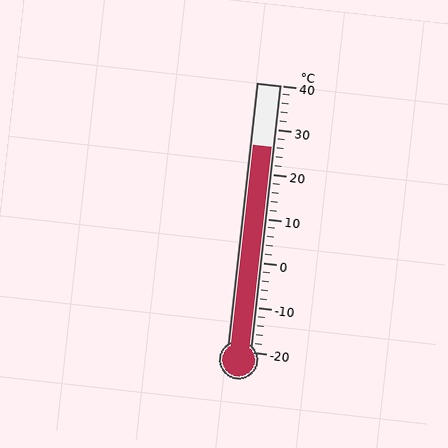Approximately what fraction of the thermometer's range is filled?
The thermometer is filled to approximately 75% of its range.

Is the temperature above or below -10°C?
The temperature is above -10°C.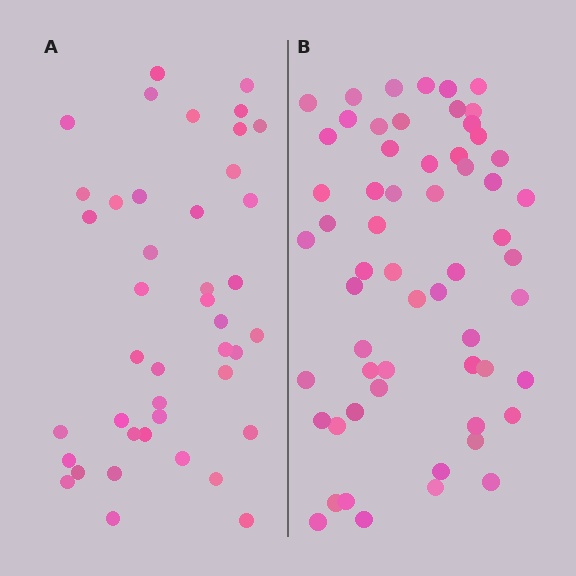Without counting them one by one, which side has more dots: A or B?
Region B (the right region) has more dots.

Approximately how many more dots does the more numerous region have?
Region B has approximately 15 more dots than region A.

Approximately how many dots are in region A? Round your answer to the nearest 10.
About 40 dots. (The exact count is 42, which rounds to 40.)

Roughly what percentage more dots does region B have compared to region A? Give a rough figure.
About 40% more.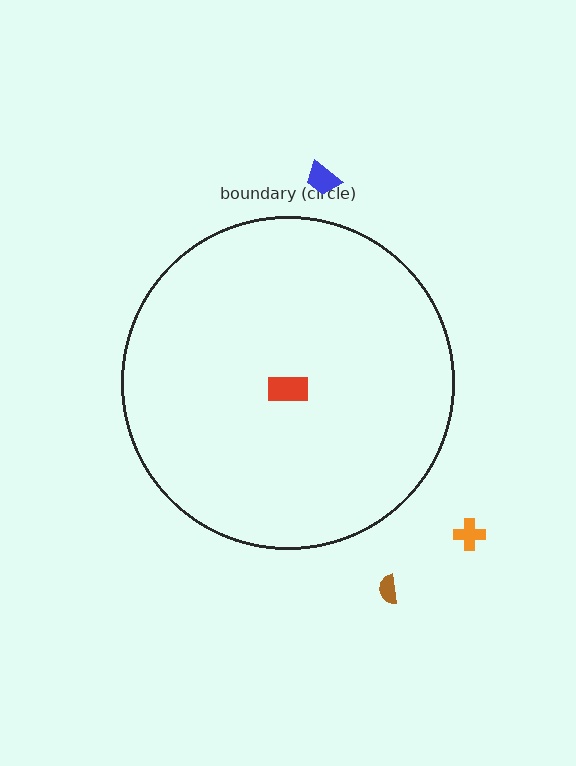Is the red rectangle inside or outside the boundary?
Inside.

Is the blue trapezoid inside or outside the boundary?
Outside.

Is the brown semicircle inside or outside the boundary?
Outside.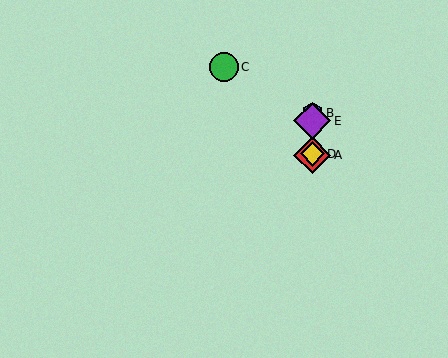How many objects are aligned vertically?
4 objects (A, B, D, E) are aligned vertically.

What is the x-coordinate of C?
Object C is at x≈224.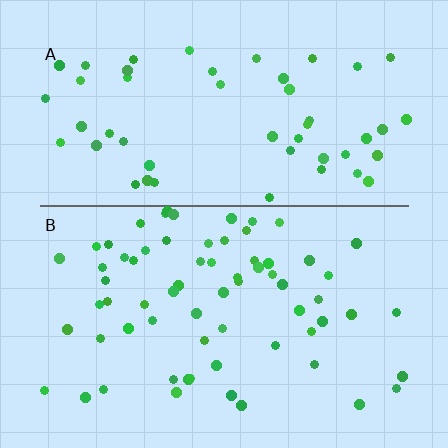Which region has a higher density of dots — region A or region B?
B (the bottom).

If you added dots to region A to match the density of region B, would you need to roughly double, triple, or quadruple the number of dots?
Approximately double.